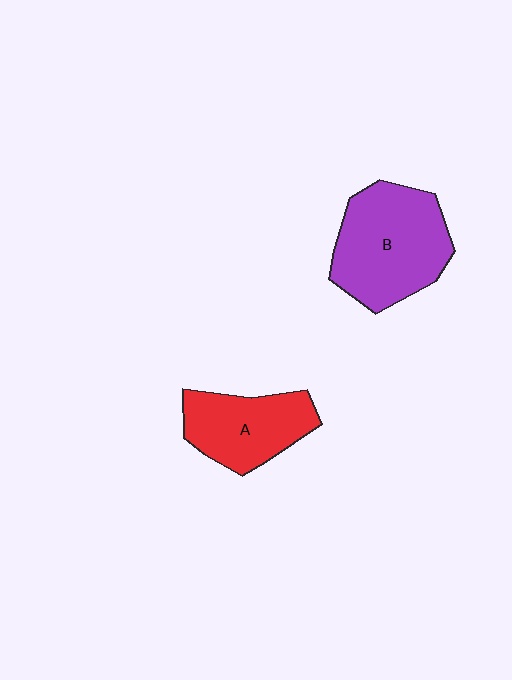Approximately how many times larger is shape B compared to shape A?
Approximately 1.4 times.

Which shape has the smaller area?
Shape A (red).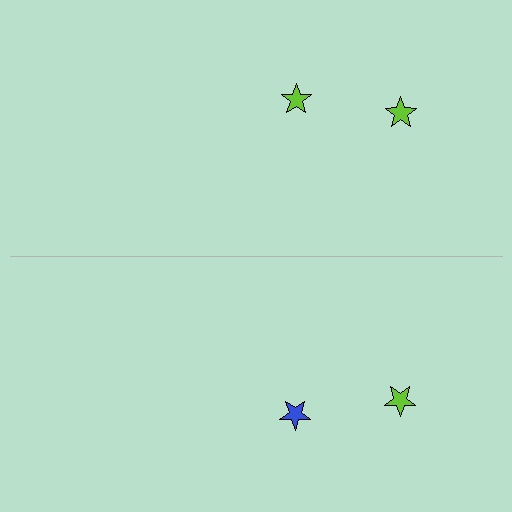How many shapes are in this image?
There are 4 shapes in this image.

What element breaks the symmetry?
The blue star on the bottom side breaks the symmetry — its mirror counterpart is lime.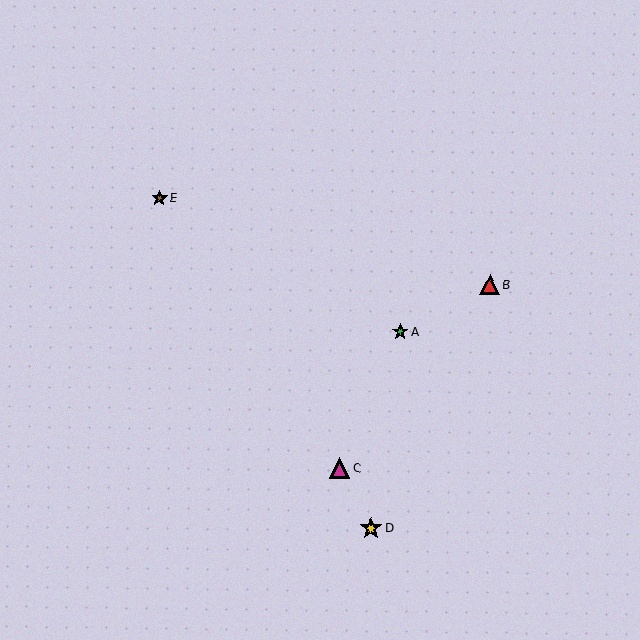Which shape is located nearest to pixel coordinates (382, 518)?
The yellow star (labeled D) at (371, 528) is nearest to that location.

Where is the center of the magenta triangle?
The center of the magenta triangle is at (340, 468).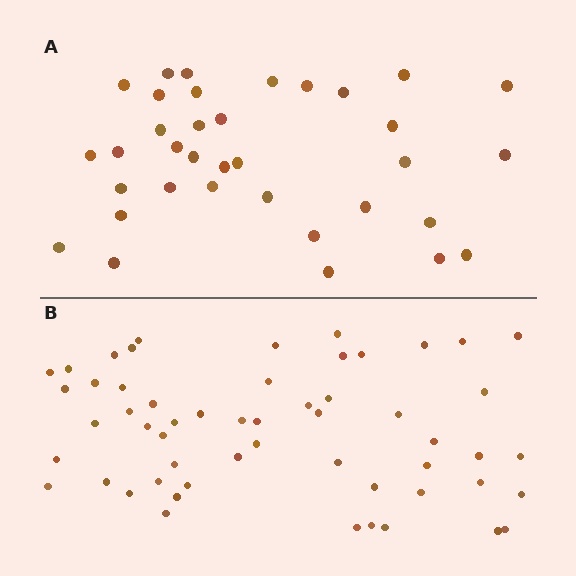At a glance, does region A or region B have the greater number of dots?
Region B (the bottom region) has more dots.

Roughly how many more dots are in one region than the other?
Region B has approximately 20 more dots than region A.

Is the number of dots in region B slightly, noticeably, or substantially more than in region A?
Region B has substantially more. The ratio is roughly 1.6 to 1.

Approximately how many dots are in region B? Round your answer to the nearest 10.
About 60 dots. (The exact count is 55, which rounds to 60.)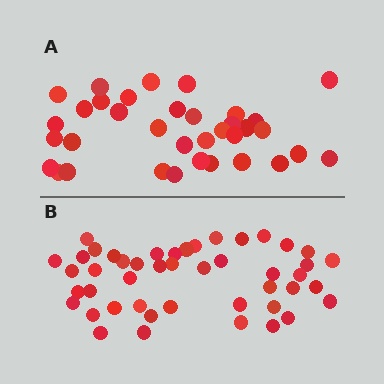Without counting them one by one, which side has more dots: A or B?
Region B (the bottom region) has more dots.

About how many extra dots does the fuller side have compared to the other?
Region B has roughly 12 or so more dots than region A.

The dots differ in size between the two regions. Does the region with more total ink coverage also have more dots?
No. Region A has more total ink coverage because its dots are larger, but region B actually contains more individual dots. Total area can be misleading — the number of items is what matters here.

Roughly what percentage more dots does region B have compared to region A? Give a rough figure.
About 30% more.